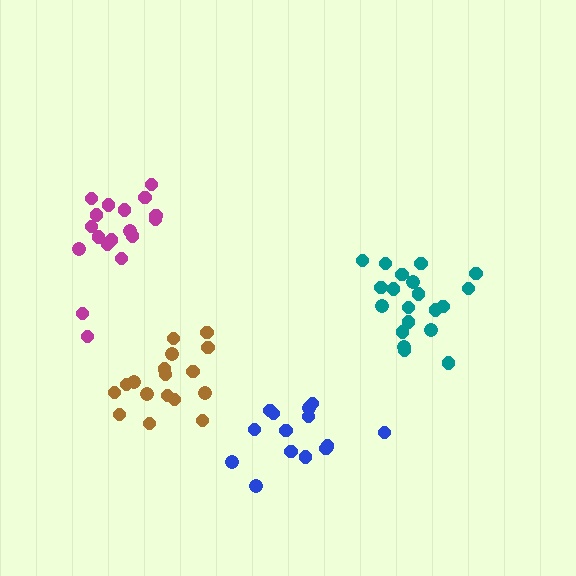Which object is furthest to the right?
The teal cluster is rightmost.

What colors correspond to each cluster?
The clusters are colored: teal, blue, brown, magenta.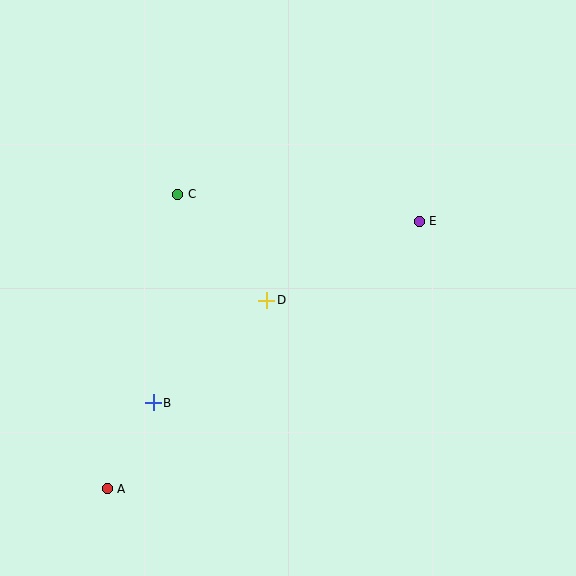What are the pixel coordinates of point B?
Point B is at (153, 403).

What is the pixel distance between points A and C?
The distance between A and C is 303 pixels.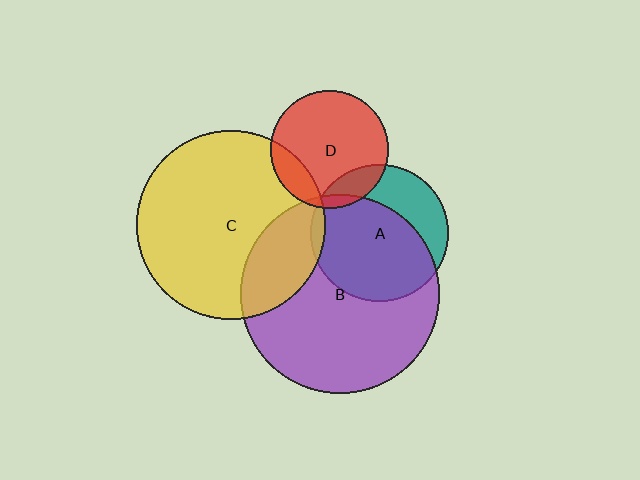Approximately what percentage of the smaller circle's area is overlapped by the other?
Approximately 15%.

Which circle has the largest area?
Circle B (purple).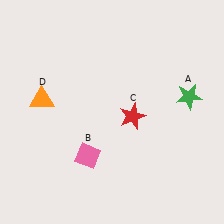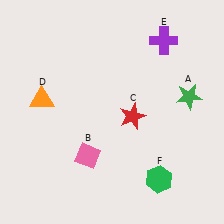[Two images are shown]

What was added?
A purple cross (E), a green hexagon (F) were added in Image 2.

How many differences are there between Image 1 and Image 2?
There are 2 differences between the two images.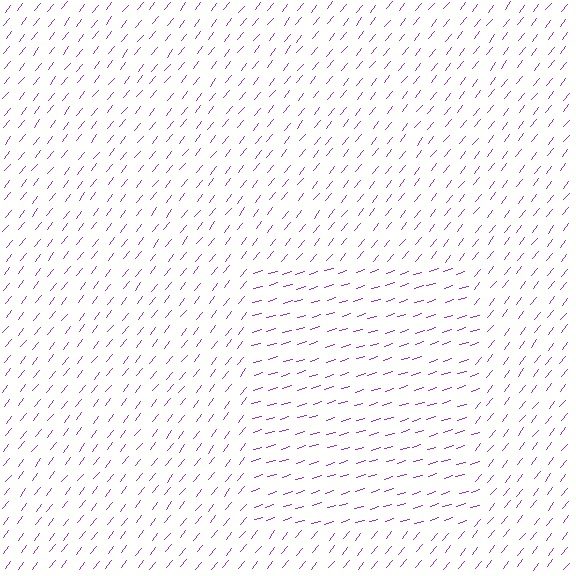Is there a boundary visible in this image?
Yes, there is a texture boundary formed by a change in line orientation.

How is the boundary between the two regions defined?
The boundary is defined purely by a change in line orientation (approximately 35 degrees difference). All lines are the same color and thickness.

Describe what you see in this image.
The image is filled with small purple line segments. A rectangle region in the image has lines oriented differently from the surrounding lines, creating a visible texture boundary.